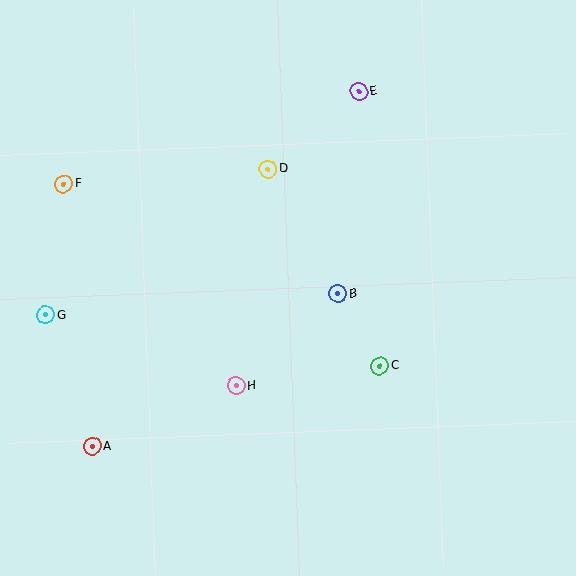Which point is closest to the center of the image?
Point B at (338, 294) is closest to the center.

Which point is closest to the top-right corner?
Point E is closest to the top-right corner.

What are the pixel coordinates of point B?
Point B is at (338, 294).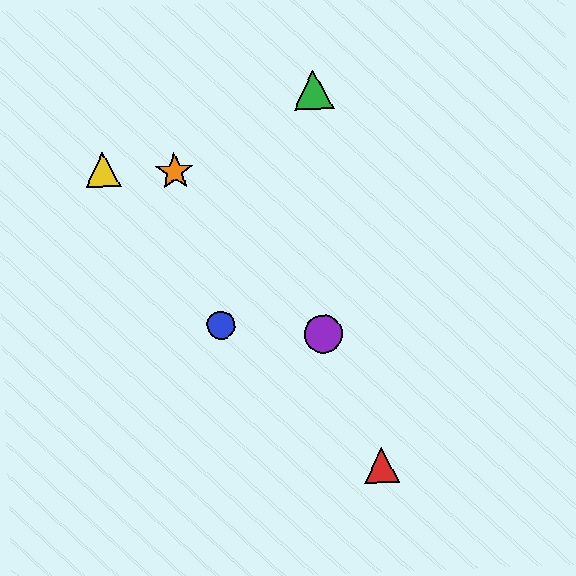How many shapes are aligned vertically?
2 shapes (the green triangle, the purple circle) are aligned vertically.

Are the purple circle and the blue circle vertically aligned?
No, the purple circle is at x≈323 and the blue circle is at x≈221.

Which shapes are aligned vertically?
The green triangle, the purple circle are aligned vertically.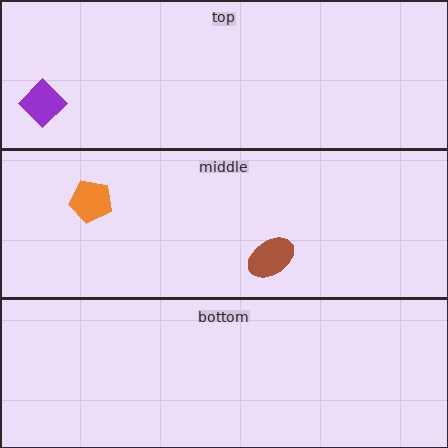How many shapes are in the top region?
1.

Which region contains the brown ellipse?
The middle region.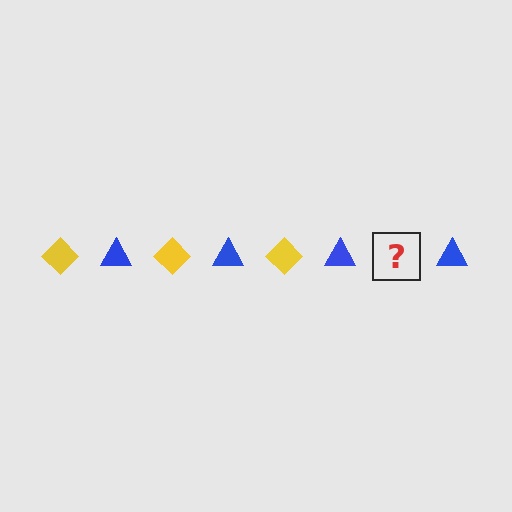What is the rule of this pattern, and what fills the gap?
The rule is that the pattern alternates between yellow diamond and blue triangle. The gap should be filled with a yellow diamond.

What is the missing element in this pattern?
The missing element is a yellow diamond.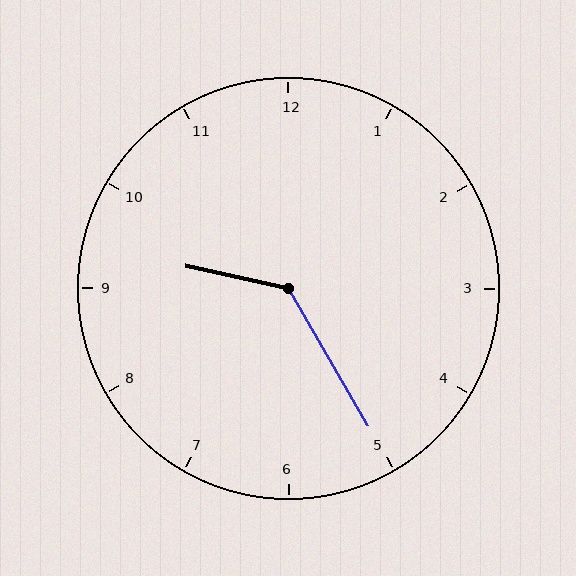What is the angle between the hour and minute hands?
Approximately 132 degrees.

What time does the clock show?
9:25.